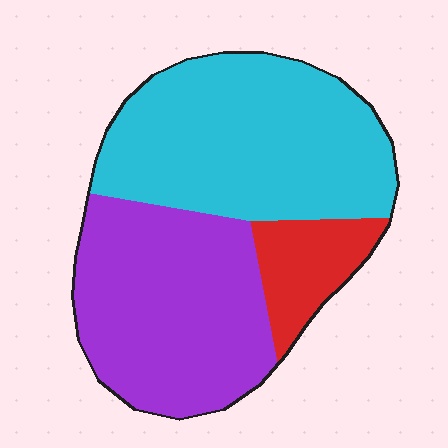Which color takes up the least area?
Red, at roughly 10%.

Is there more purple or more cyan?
Cyan.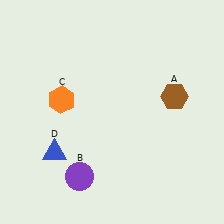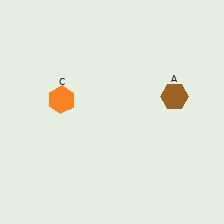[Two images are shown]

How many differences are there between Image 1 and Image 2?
There are 2 differences between the two images.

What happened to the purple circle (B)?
The purple circle (B) was removed in Image 2. It was in the bottom-left area of Image 1.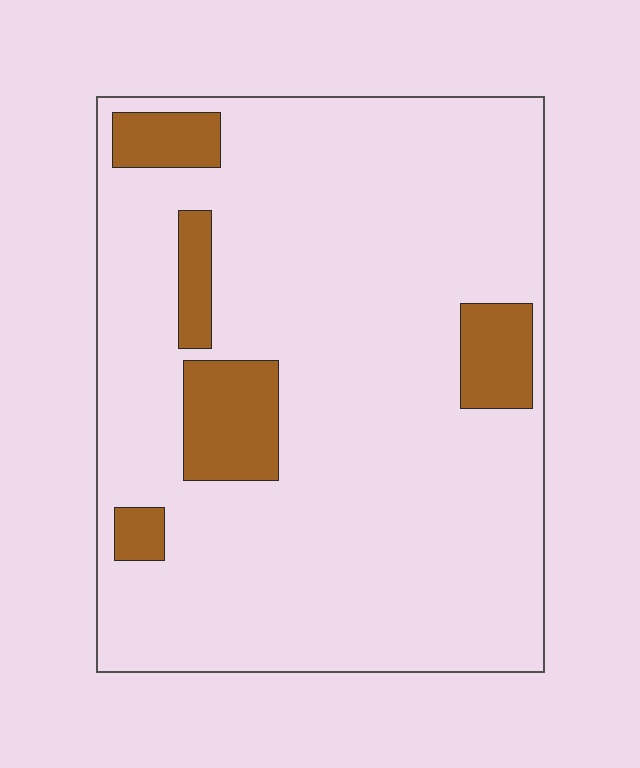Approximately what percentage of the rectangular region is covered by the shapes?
Approximately 15%.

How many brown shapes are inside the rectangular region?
5.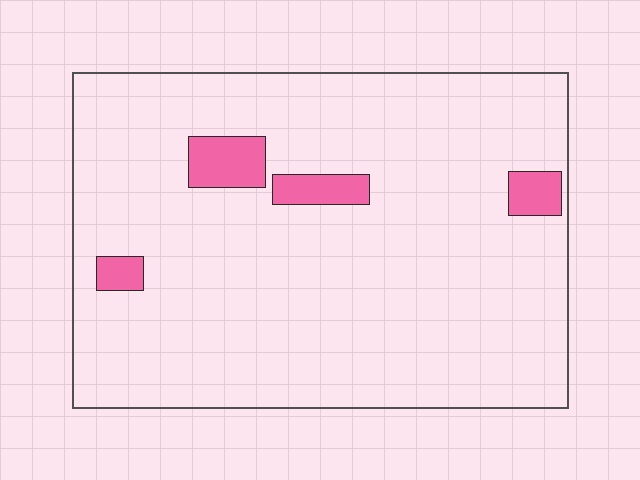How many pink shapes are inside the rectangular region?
4.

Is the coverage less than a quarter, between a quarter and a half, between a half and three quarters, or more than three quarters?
Less than a quarter.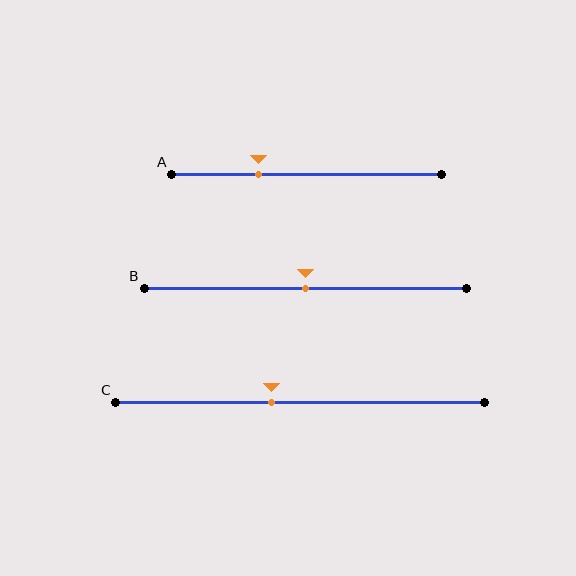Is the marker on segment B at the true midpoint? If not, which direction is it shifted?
Yes, the marker on segment B is at the true midpoint.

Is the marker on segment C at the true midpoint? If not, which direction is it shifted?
No, the marker on segment C is shifted to the left by about 8% of the segment length.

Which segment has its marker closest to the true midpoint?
Segment B has its marker closest to the true midpoint.